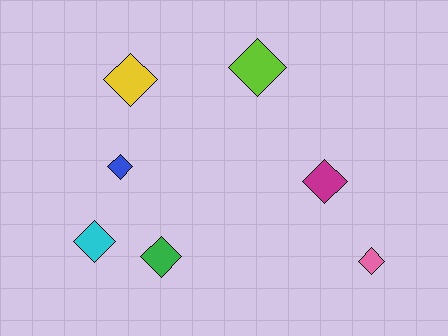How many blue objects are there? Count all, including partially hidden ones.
There is 1 blue object.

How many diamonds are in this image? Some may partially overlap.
There are 7 diamonds.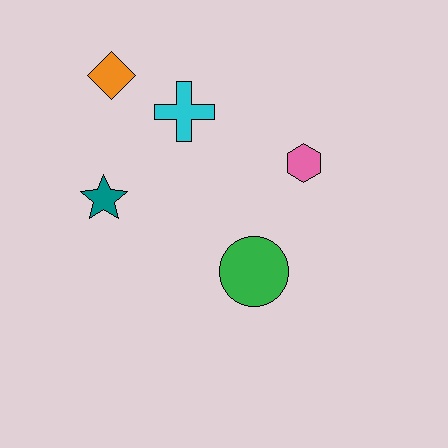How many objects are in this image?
There are 5 objects.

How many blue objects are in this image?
There are no blue objects.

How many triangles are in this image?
There are no triangles.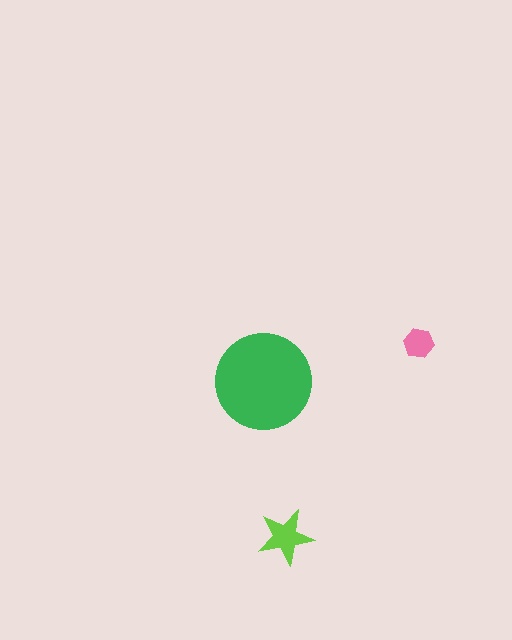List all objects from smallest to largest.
The pink hexagon, the lime star, the green circle.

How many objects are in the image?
There are 3 objects in the image.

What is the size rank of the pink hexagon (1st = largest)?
3rd.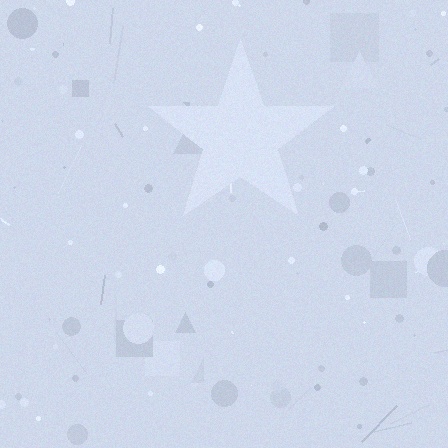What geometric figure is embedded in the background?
A star is embedded in the background.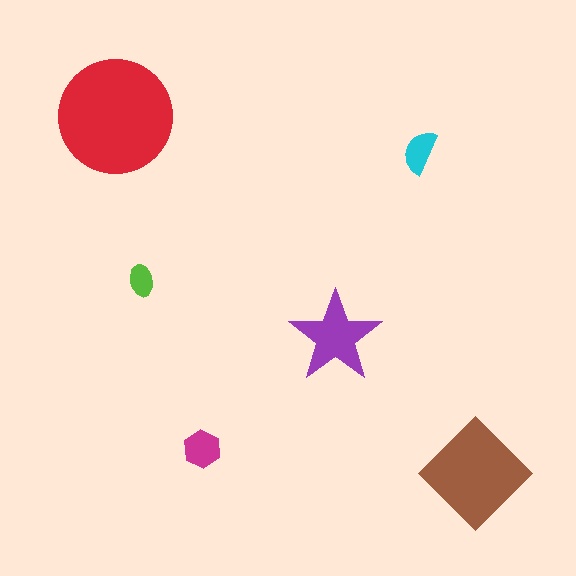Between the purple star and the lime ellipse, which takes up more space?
The purple star.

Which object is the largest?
The red circle.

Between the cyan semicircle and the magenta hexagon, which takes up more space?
The magenta hexagon.